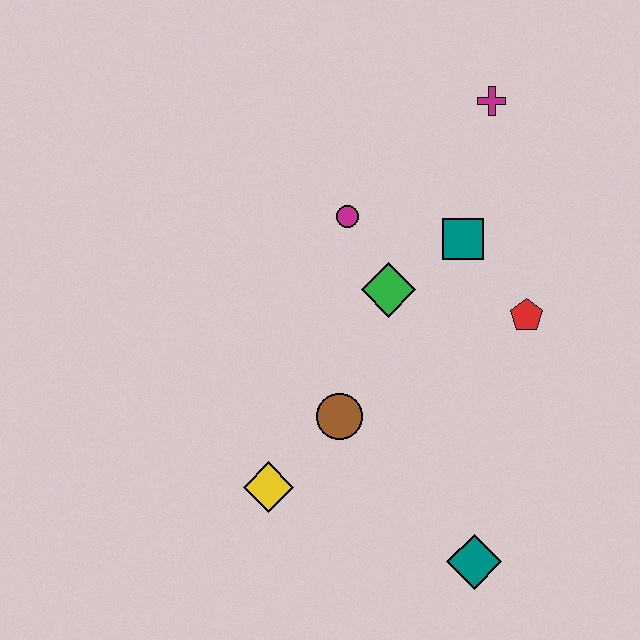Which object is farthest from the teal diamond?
The magenta cross is farthest from the teal diamond.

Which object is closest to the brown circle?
The yellow diamond is closest to the brown circle.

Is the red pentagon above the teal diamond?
Yes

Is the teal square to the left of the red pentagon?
Yes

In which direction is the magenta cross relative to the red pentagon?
The magenta cross is above the red pentagon.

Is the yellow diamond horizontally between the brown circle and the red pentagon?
No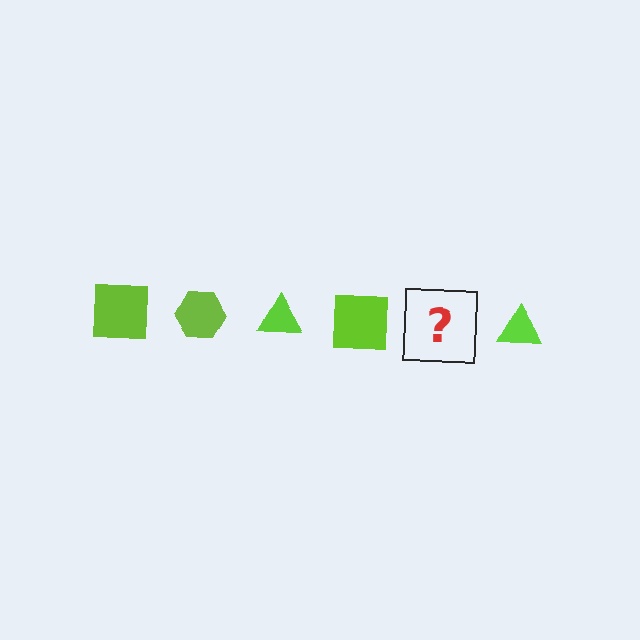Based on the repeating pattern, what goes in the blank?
The blank should be a lime hexagon.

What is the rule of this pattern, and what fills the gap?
The rule is that the pattern cycles through square, hexagon, triangle shapes in lime. The gap should be filled with a lime hexagon.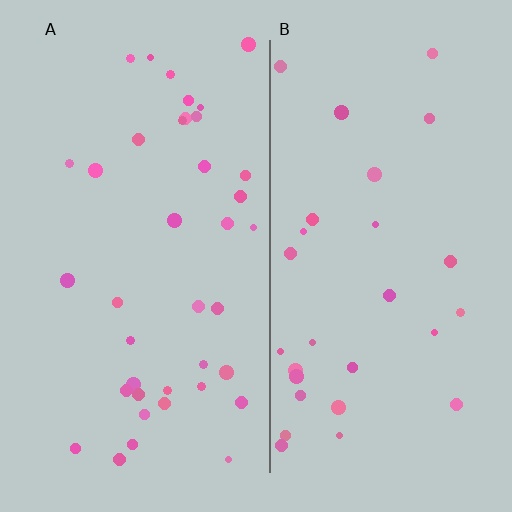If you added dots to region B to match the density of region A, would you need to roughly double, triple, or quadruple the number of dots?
Approximately double.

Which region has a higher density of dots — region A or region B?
A (the left).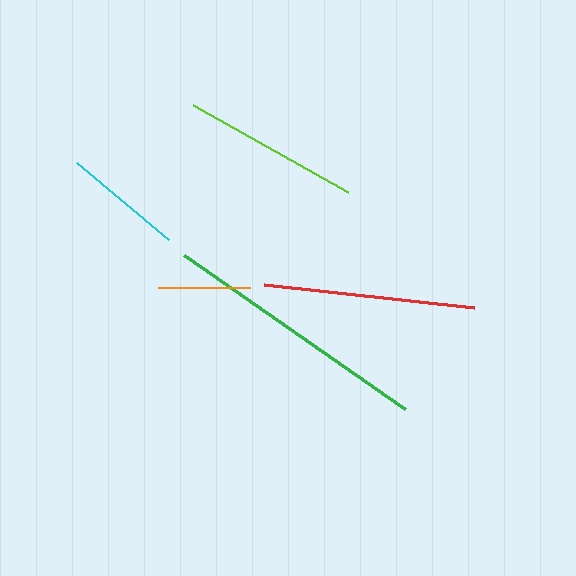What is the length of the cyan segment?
The cyan segment is approximately 121 pixels long.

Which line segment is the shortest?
The orange line is the shortest at approximately 92 pixels.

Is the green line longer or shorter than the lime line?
The green line is longer than the lime line.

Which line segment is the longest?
The green line is the longest at approximately 269 pixels.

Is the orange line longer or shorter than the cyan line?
The cyan line is longer than the orange line.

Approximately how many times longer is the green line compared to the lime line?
The green line is approximately 1.5 times the length of the lime line.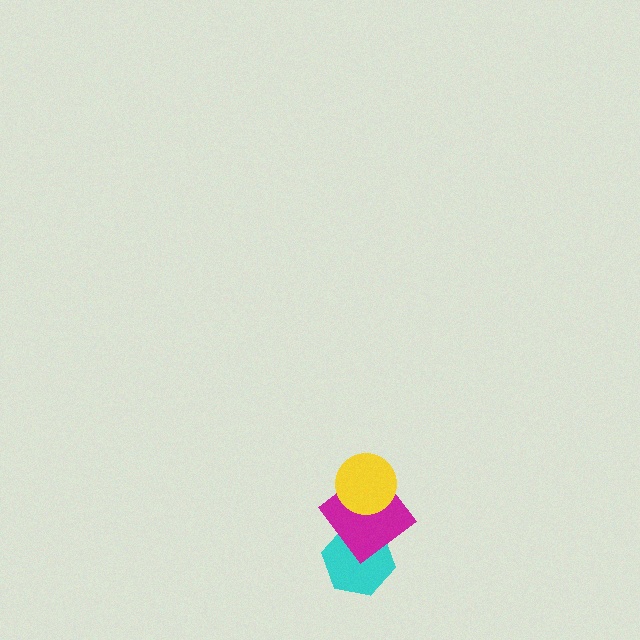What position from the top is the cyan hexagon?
The cyan hexagon is 3rd from the top.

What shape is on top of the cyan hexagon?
The magenta diamond is on top of the cyan hexagon.